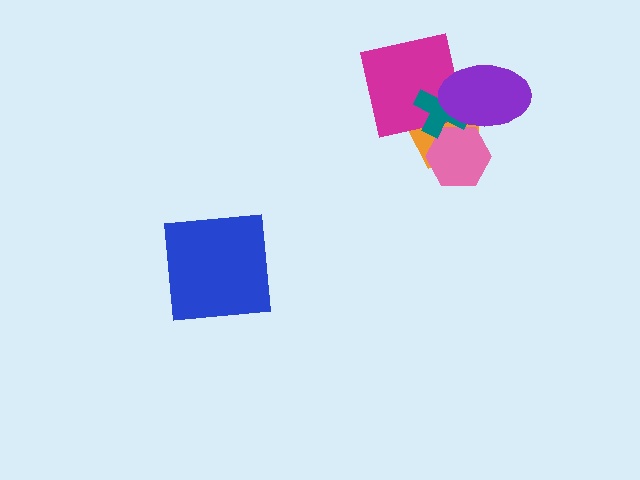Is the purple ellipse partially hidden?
No, no other shape covers it.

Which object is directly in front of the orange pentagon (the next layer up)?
The pink hexagon is directly in front of the orange pentagon.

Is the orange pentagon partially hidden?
Yes, it is partially covered by another shape.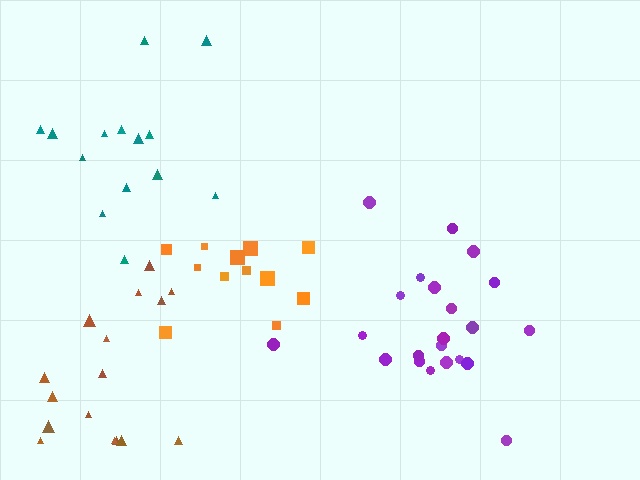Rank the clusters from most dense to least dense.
purple, orange, brown, teal.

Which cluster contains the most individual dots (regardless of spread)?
Purple (22).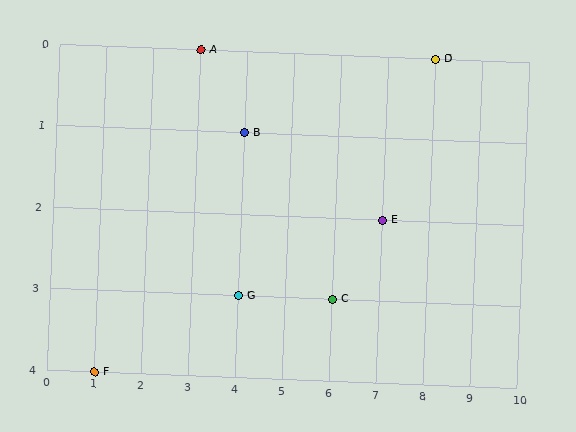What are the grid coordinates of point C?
Point C is at grid coordinates (6, 3).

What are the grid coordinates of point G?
Point G is at grid coordinates (4, 3).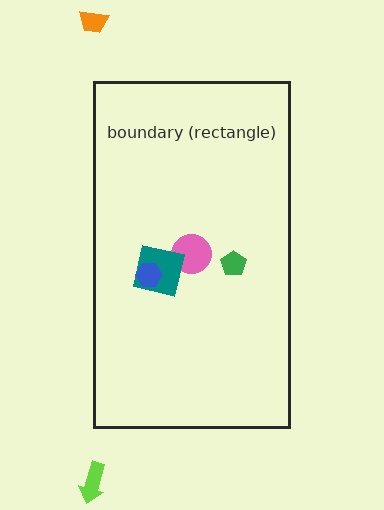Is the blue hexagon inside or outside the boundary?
Inside.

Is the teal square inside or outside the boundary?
Inside.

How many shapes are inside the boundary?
4 inside, 2 outside.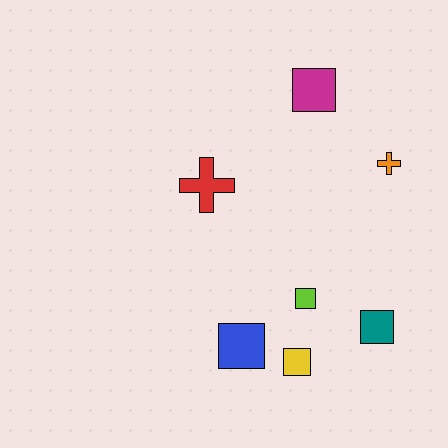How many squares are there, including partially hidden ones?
There are 5 squares.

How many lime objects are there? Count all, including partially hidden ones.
There is 1 lime object.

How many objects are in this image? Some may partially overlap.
There are 7 objects.